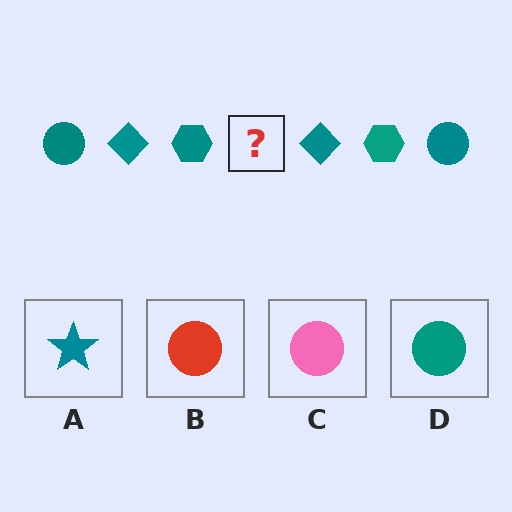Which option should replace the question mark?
Option D.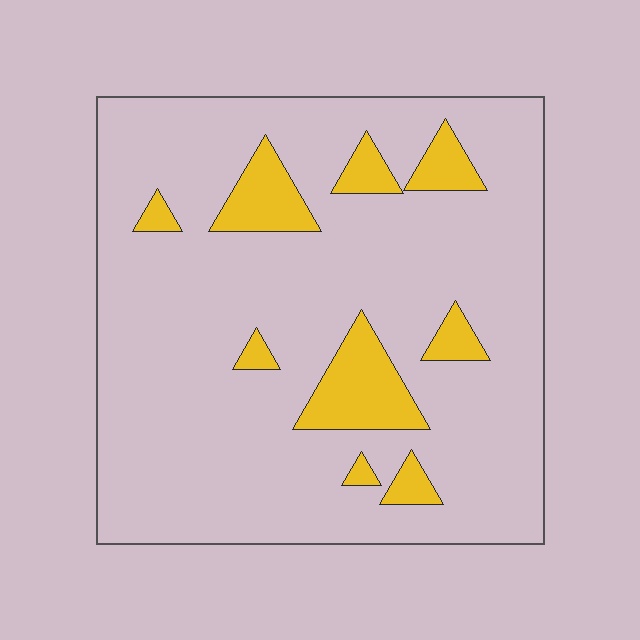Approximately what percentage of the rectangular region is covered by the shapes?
Approximately 15%.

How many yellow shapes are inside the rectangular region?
9.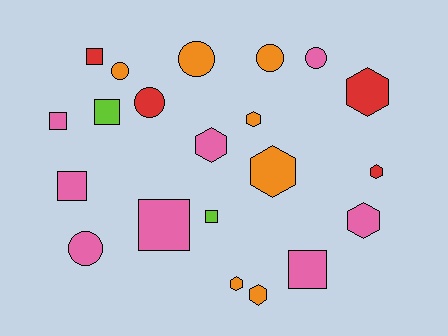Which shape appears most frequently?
Hexagon, with 8 objects.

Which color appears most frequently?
Pink, with 8 objects.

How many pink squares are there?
There are 4 pink squares.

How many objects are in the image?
There are 21 objects.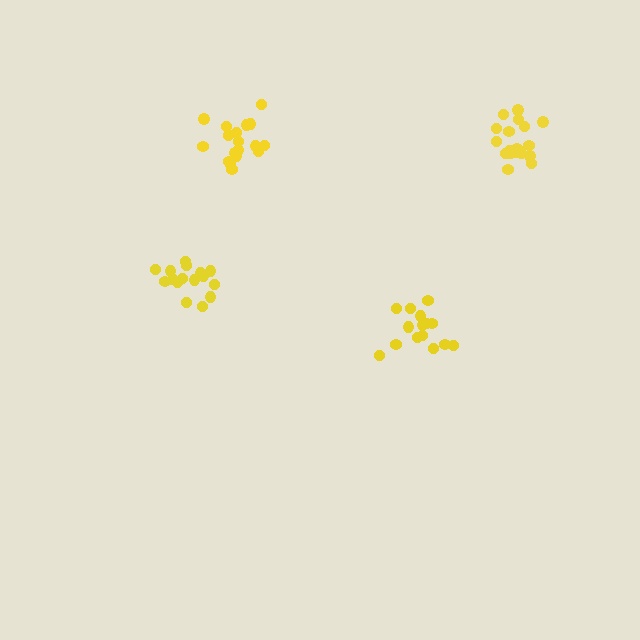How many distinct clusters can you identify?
There are 4 distinct clusters.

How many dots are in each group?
Group 1: 15 dots, Group 2: 18 dots, Group 3: 16 dots, Group 4: 18 dots (67 total).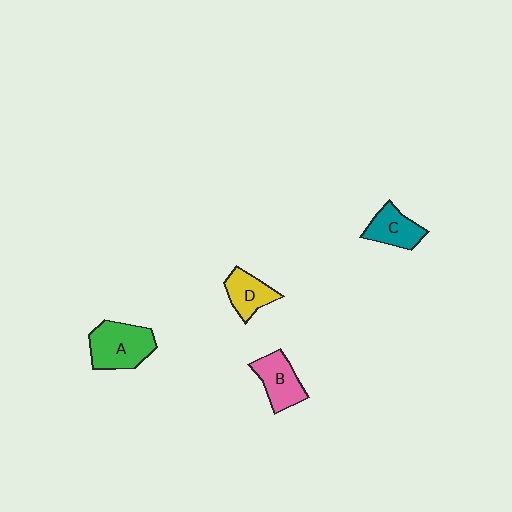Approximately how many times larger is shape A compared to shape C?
Approximately 1.4 times.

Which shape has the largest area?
Shape A (green).